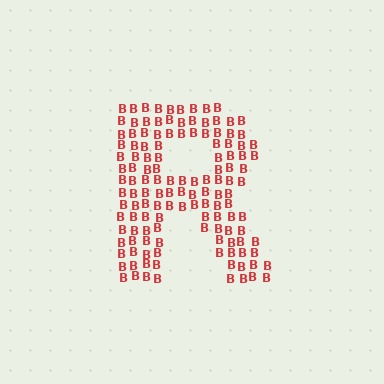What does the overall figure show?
The overall figure shows the letter R.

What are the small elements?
The small elements are letter B's.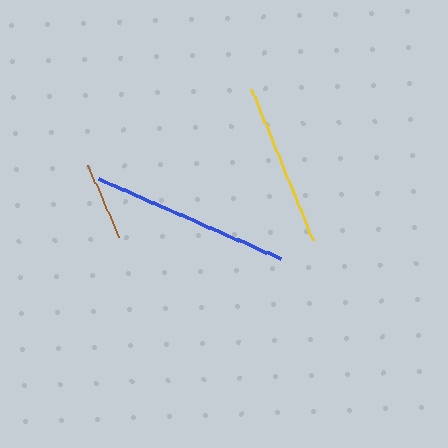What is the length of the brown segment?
The brown segment is approximately 78 pixels long.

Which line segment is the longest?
The blue line is the longest at approximately 199 pixels.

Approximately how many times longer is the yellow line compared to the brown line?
The yellow line is approximately 2.1 times the length of the brown line.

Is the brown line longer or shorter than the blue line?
The blue line is longer than the brown line.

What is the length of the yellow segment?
The yellow segment is approximately 163 pixels long.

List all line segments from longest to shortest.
From longest to shortest: blue, yellow, brown.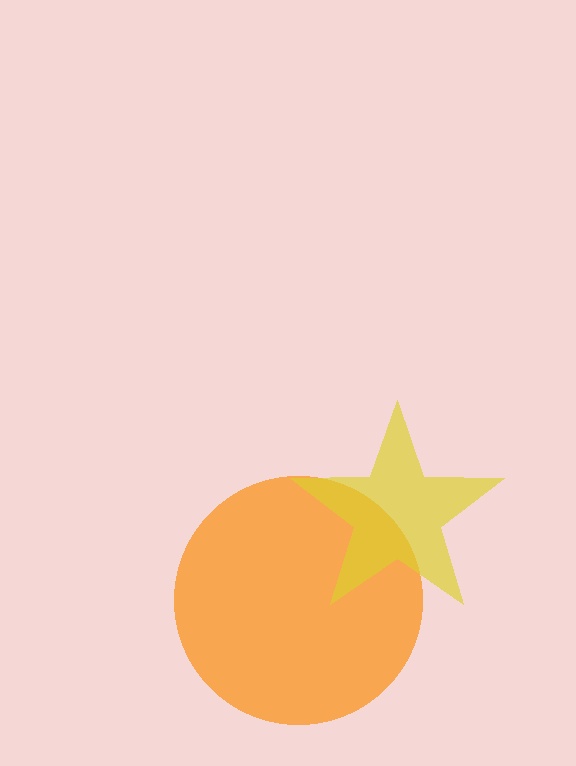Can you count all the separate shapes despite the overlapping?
Yes, there are 2 separate shapes.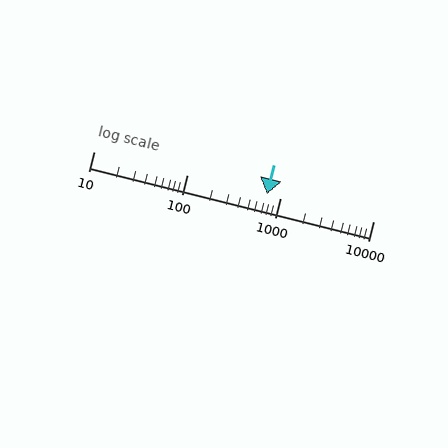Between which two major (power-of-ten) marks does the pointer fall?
The pointer is between 100 and 1000.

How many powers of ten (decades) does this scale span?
The scale spans 3 decades, from 10 to 10000.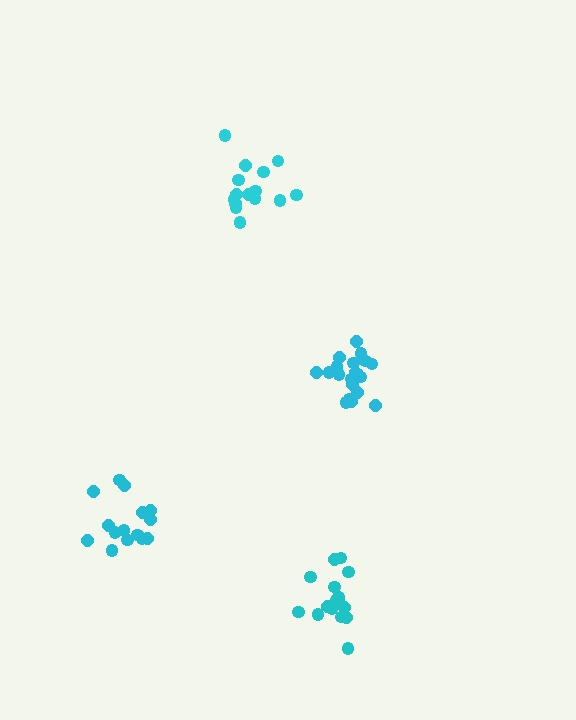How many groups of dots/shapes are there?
There are 4 groups.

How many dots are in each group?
Group 1: 15 dots, Group 2: 20 dots, Group 3: 16 dots, Group 4: 15 dots (66 total).